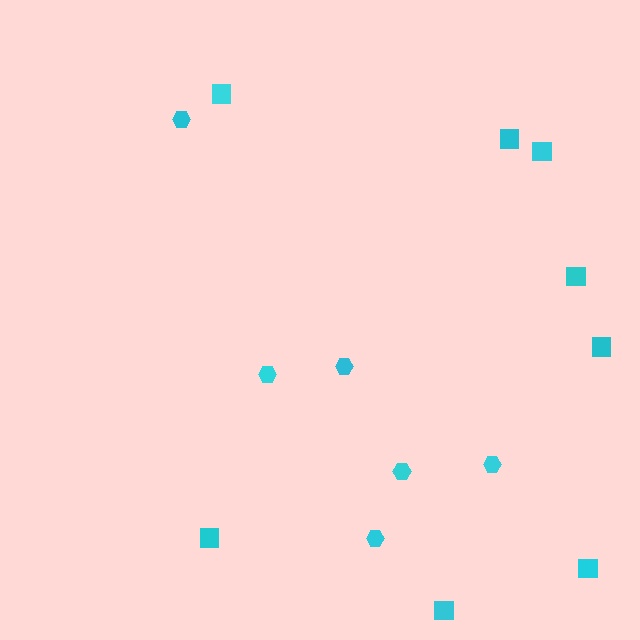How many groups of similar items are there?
There are 2 groups: one group of hexagons (6) and one group of squares (8).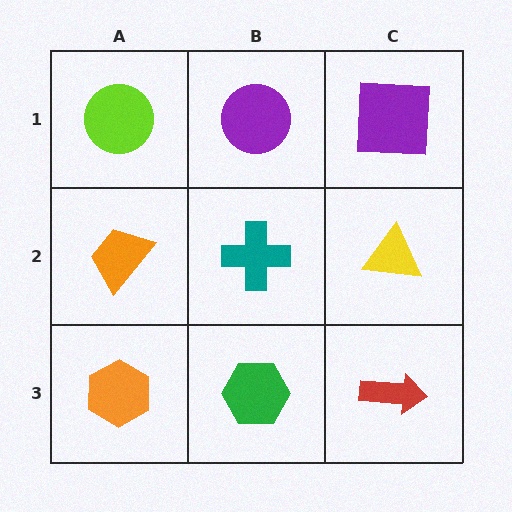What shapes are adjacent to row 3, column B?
A teal cross (row 2, column B), an orange hexagon (row 3, column A), a red arrow (row 3, column C).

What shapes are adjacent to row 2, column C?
A purple square (row 1, column C), a red arrow (row 3, column C), a teal cross (row 2, column B).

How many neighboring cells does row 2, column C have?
3.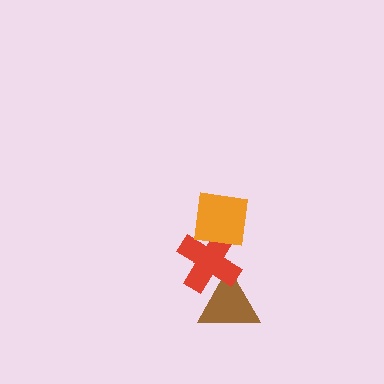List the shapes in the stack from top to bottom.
From top to bottom: the orange square, the red cross, the brown triangle.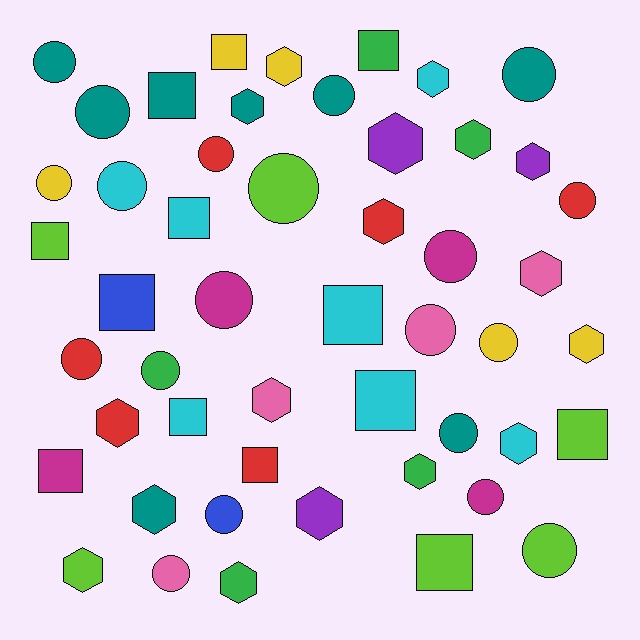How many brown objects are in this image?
There are no brown objects.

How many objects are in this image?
There are 50 objects.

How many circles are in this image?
There are 20 circles.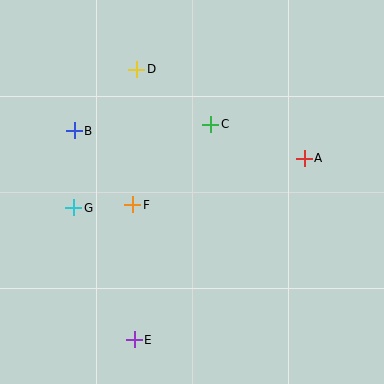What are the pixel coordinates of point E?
Point E is at (134, 340).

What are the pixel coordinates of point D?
Point D is at (137, 69).